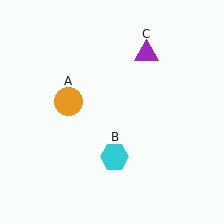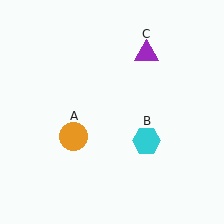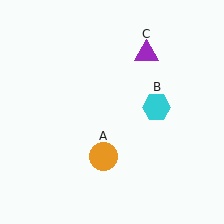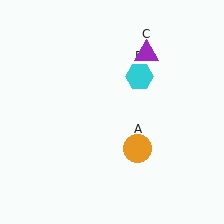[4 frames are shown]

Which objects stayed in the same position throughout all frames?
Purple triangle (object C) remained stationary.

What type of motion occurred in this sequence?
The orange circle (object A), cyan hexagon (object B) rotated counterclockwise around the center of the scene.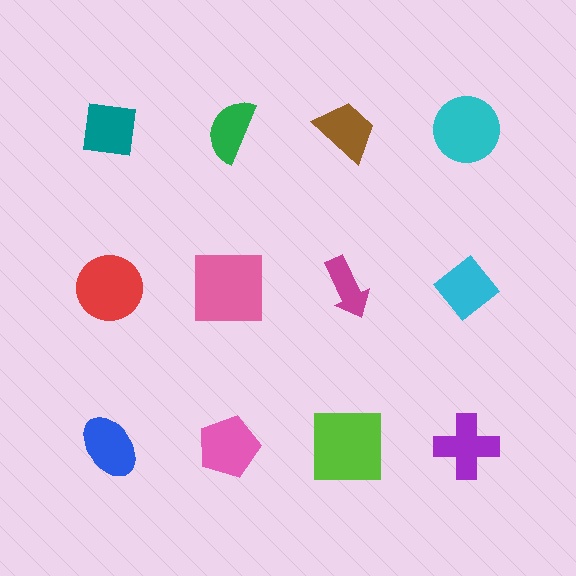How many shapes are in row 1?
4 shapes.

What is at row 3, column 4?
A purple cross.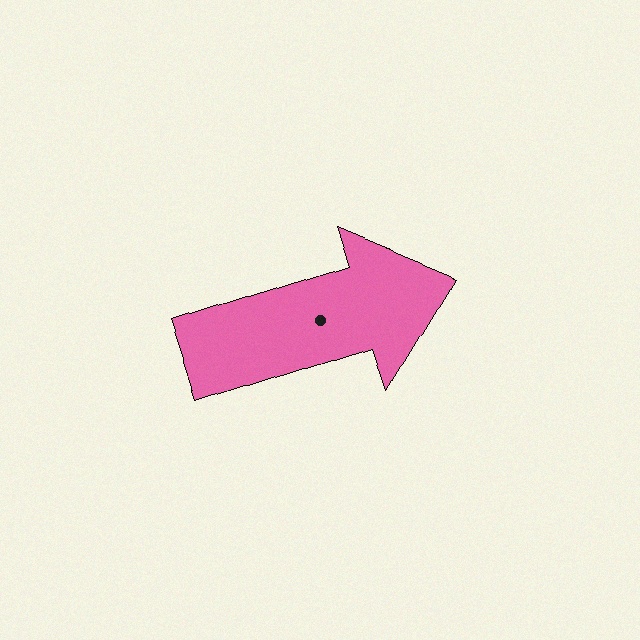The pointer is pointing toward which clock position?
Roughly 2 o'clock.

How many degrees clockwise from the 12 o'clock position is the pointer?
Approximately 72 degrees.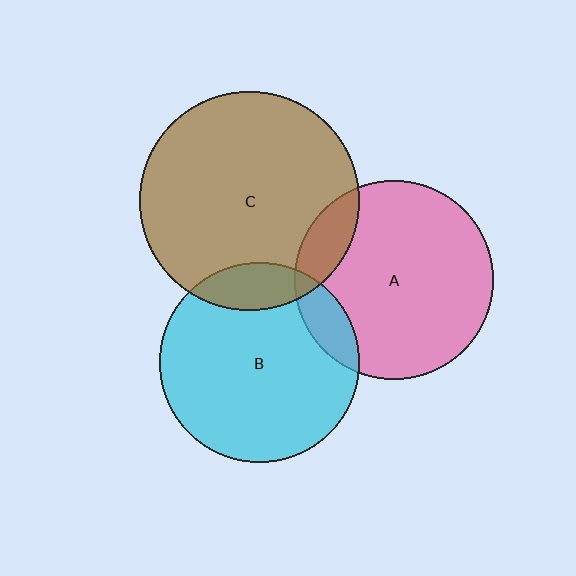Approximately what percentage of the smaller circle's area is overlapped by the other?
Approximately 15%.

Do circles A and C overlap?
Yes.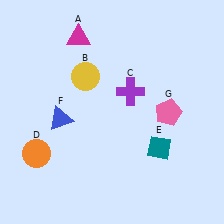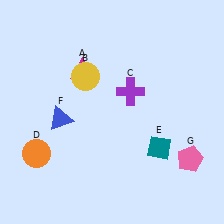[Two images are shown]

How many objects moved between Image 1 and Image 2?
2 objects moved between the two images.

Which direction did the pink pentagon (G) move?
The pink pentagon (G) moved down.